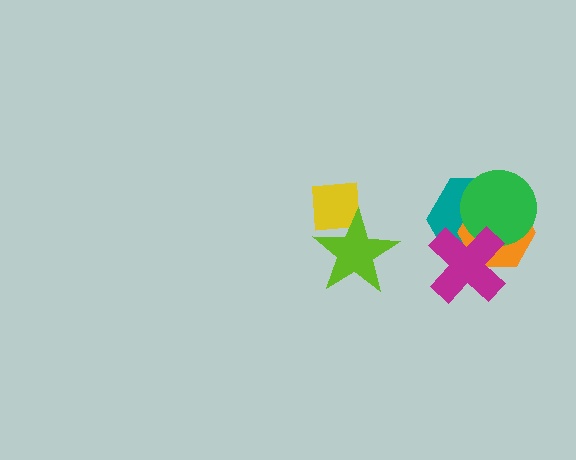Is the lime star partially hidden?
No, no other shape covers it.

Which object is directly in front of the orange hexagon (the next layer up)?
The green circle is directly in front of the orange hexagon.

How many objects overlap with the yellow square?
1 object overlaps with the yellow square.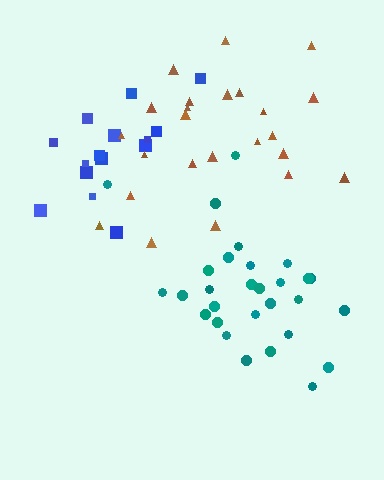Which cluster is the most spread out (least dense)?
Brown.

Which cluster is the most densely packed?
Teal.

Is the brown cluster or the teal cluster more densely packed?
Teal.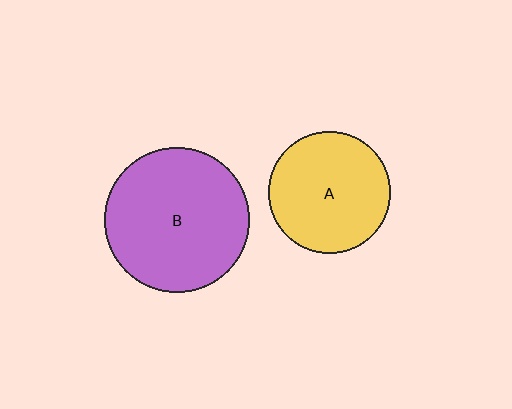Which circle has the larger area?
Circle B (purple).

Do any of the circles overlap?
No, none of the circles overlap.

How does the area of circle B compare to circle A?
Approximately 1.4 times.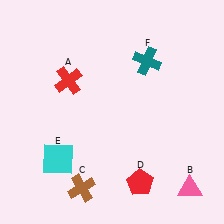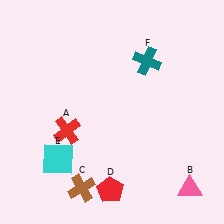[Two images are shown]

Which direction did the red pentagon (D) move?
The red pentagon (D) moved left.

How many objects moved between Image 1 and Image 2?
2 objects moved between the two images.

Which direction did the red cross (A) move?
The red cross (A) moved down.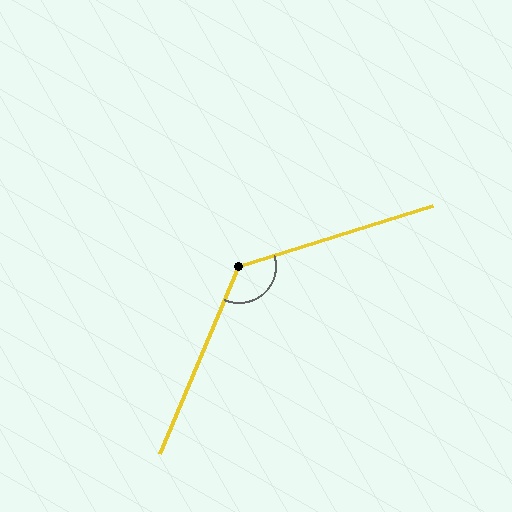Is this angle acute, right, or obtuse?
It is obtuse.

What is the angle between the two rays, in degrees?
Approximately 130 degrees.